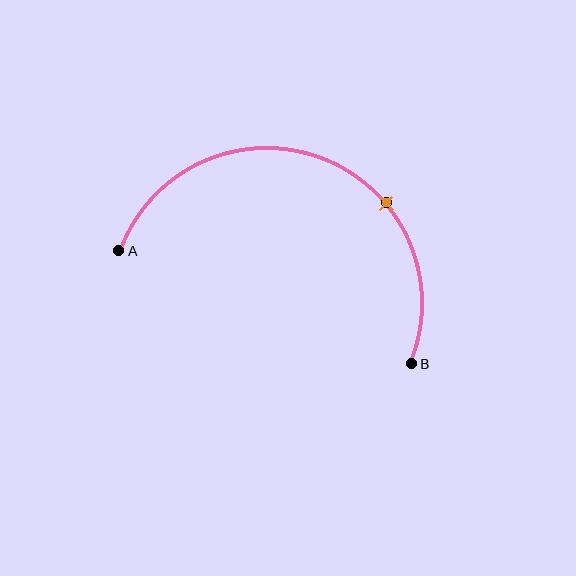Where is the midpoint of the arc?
The arc midpoint is the point on the curve farthest from the straight line joining A and B. It sits above that line.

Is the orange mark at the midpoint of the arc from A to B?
No. The orange mark lies on the arc but is closer to endpoint B. The arc midpoint would be at the point on the curve equidistant along the arc from both A and B.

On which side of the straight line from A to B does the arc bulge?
The arc bulges above the straight line connecting A and B.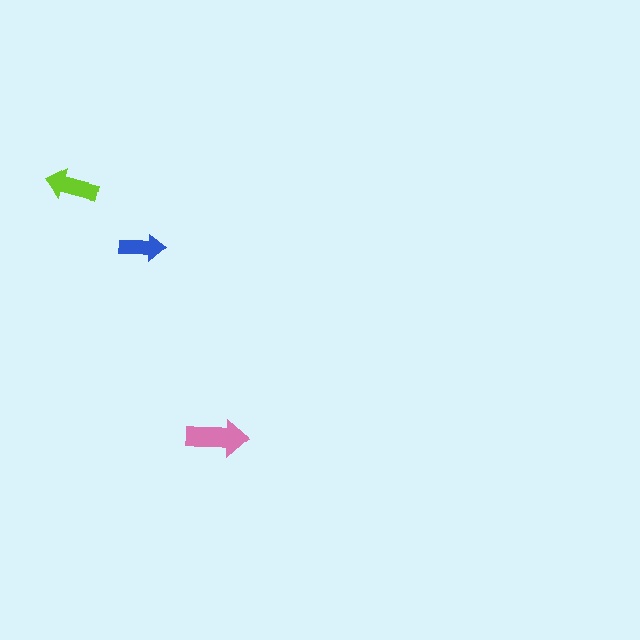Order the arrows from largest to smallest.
the pink one, the lime one, the blue one.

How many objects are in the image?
There are 3 objects in the image.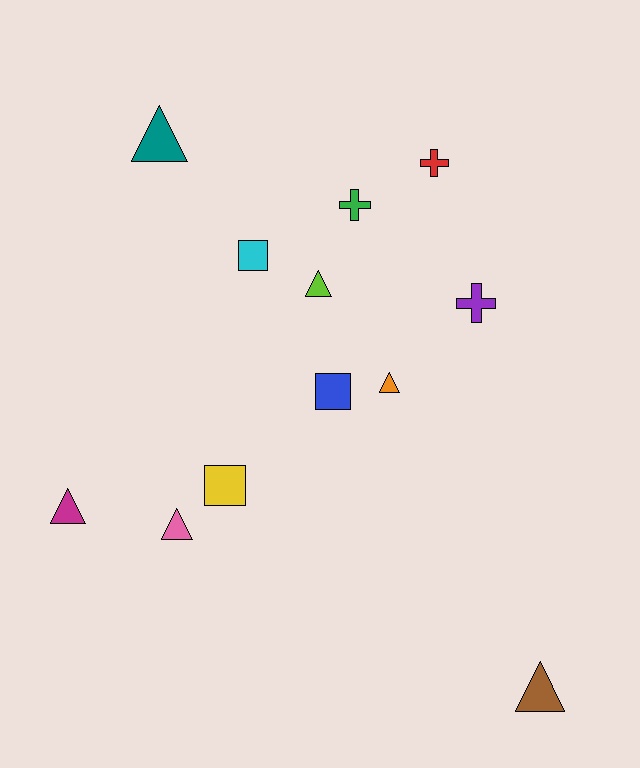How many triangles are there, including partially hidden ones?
There are 6 triangles.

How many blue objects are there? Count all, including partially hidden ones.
There is 1 blue object.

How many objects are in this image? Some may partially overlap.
There are 12 objects.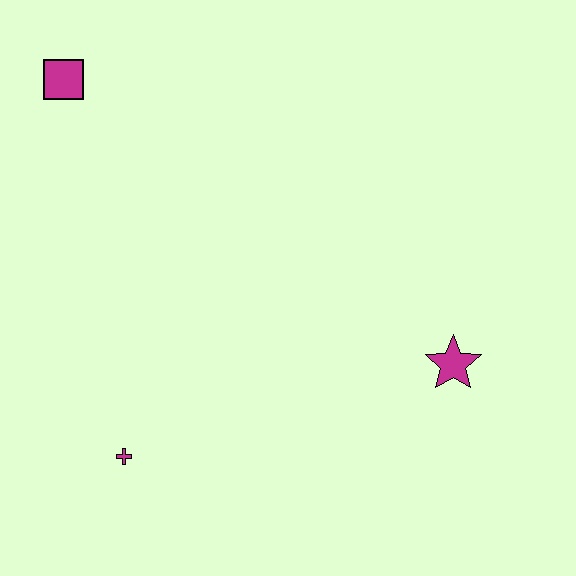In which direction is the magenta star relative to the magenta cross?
The magenta star is to the right of the magenta cross.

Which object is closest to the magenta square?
The magenta cross is closest to the magenta square.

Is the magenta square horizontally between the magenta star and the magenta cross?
No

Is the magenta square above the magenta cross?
Yes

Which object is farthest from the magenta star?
The magenta square is farthest from the magenta star.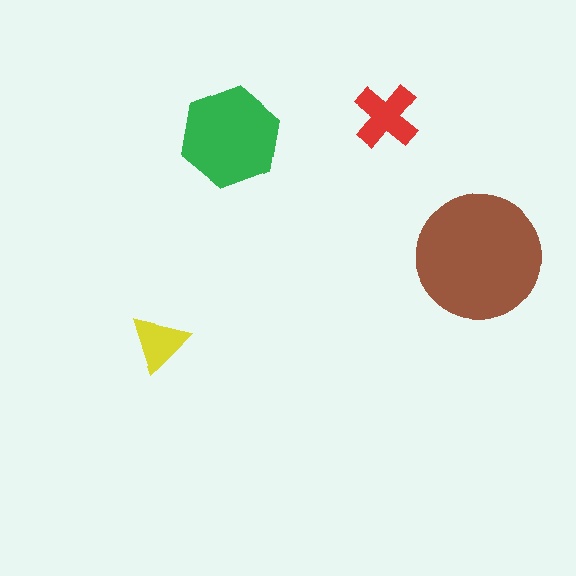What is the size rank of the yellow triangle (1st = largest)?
4th.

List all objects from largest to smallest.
The brown circle, the green hexagon, the red cross, the yellow triangle.